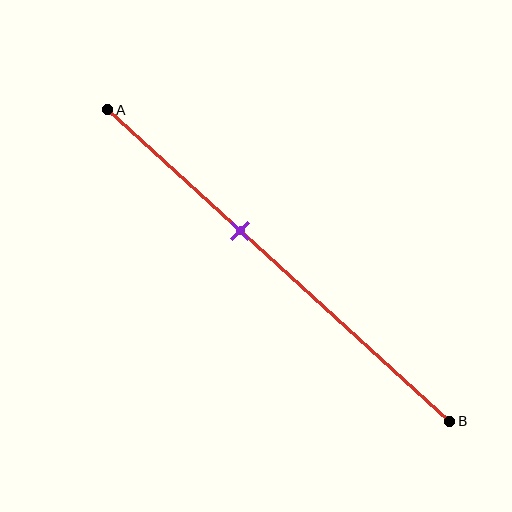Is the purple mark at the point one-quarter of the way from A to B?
No, the mark is at about 40% from A, not at the 25% one-quarter point.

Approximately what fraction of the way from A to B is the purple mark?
The purple mark is approximately 40% of the way from A to B.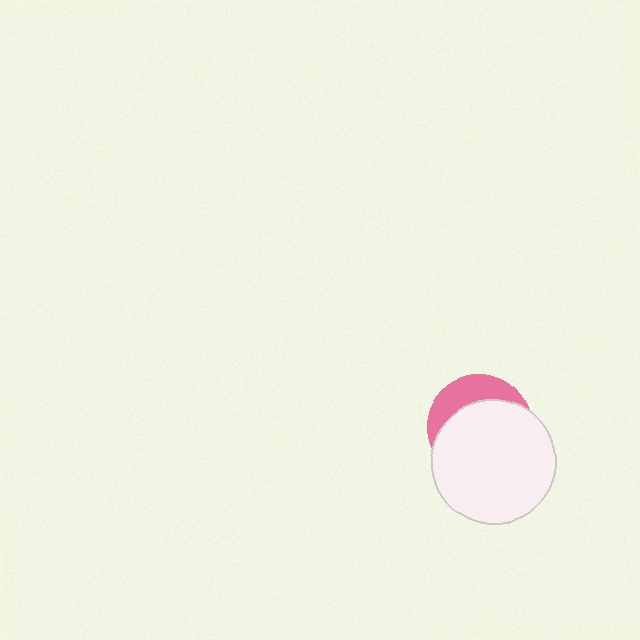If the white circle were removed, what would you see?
You would see the complete pink circle.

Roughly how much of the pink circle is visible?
A small part of it is visible (roughly 30%).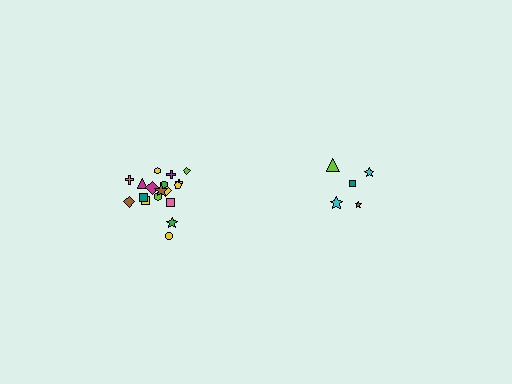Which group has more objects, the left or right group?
The left group.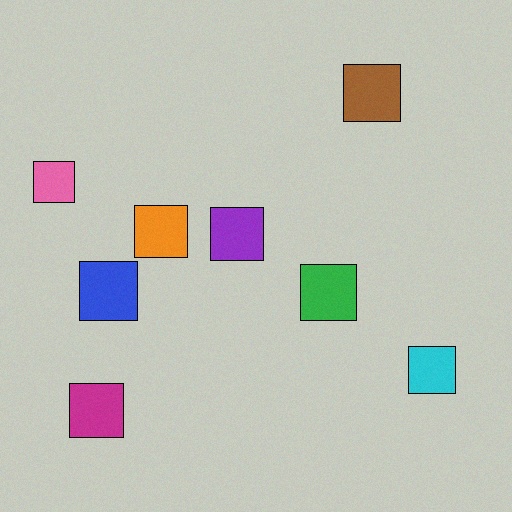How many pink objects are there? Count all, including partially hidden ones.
There is 1 pink object.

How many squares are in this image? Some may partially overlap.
There are 8 squares.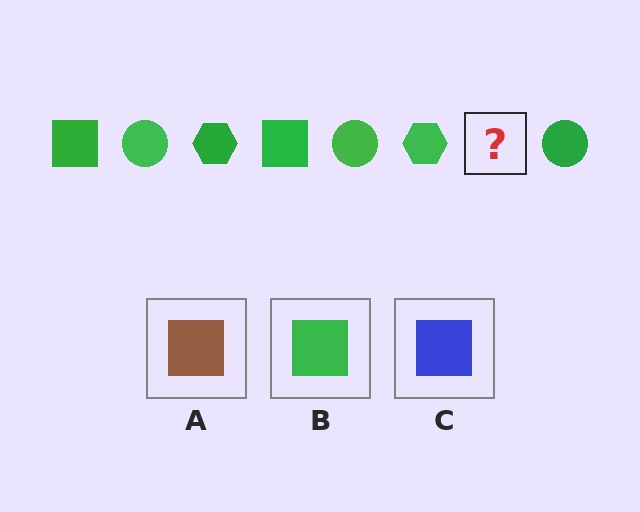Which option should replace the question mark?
Option B.